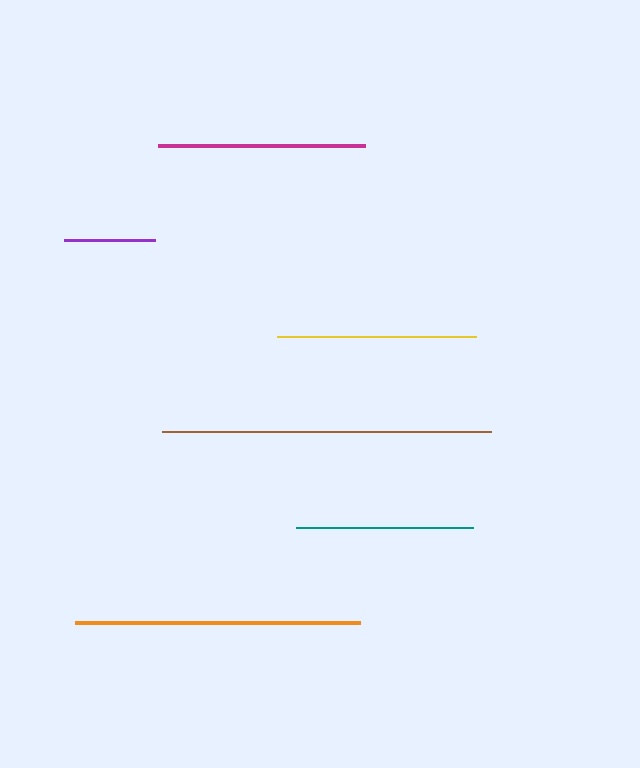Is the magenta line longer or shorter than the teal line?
The magenta line is longer than the teal line.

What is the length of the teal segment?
The teal segment is approximately 177 pixels long.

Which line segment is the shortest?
The purple line is the shortest at approximately 91 pixels.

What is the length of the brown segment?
The brown segment is approximately 329 pixels long.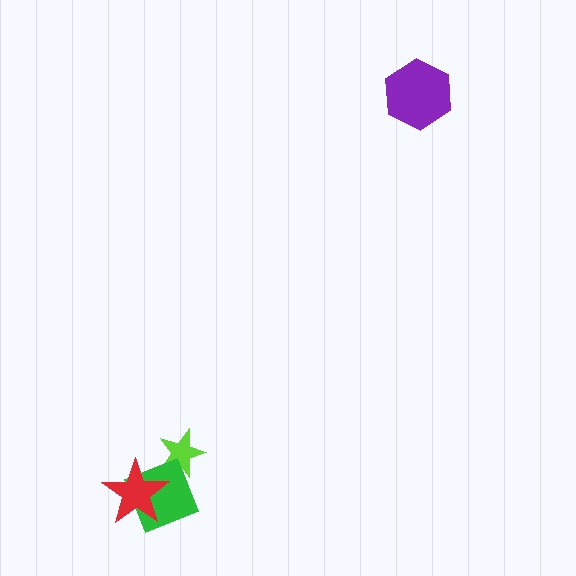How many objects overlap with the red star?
1 object overlaps with the red star.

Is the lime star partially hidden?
Yes, it is partially covered by another shape.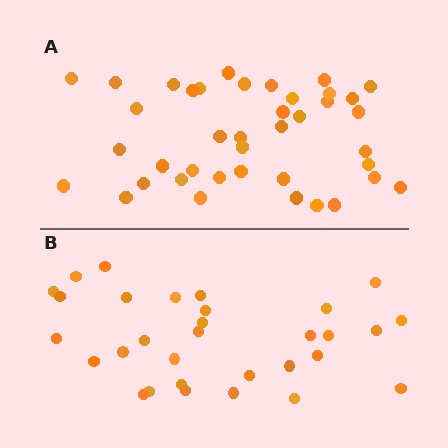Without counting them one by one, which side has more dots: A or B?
Region A (the top region) has more dots.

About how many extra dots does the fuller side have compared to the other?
Region A has roughly 8 or so more dots than region B.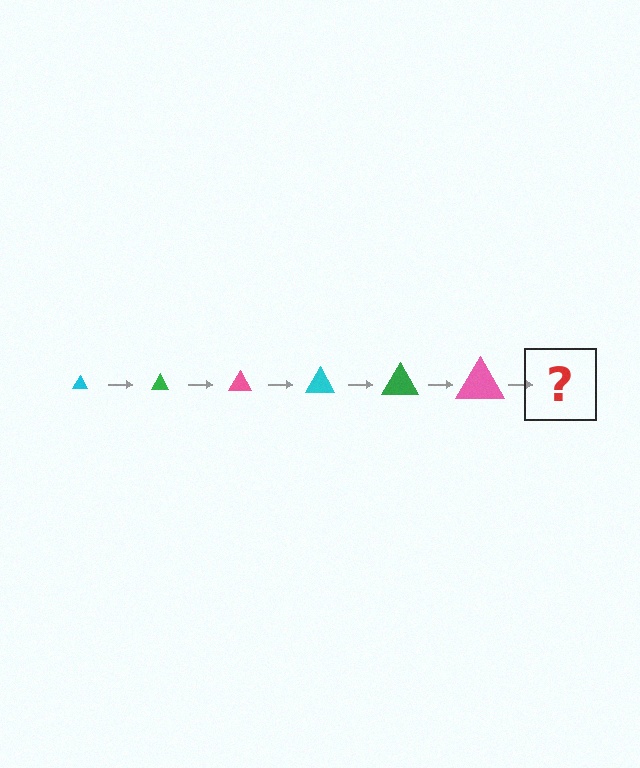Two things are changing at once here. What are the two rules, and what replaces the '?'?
The two rules are that the triangle grows larger each step and the color cycles through cyan, green, and pink. The '?' should be a cyan triangle, larger than the previous one.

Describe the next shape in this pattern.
It should be a cyan triangle, larger than the previous one.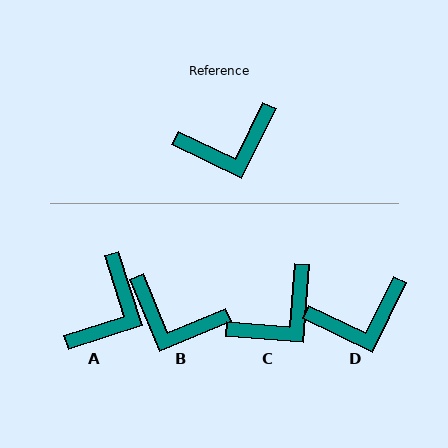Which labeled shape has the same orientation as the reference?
D.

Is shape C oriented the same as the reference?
No, it is off by about 22 degrees.